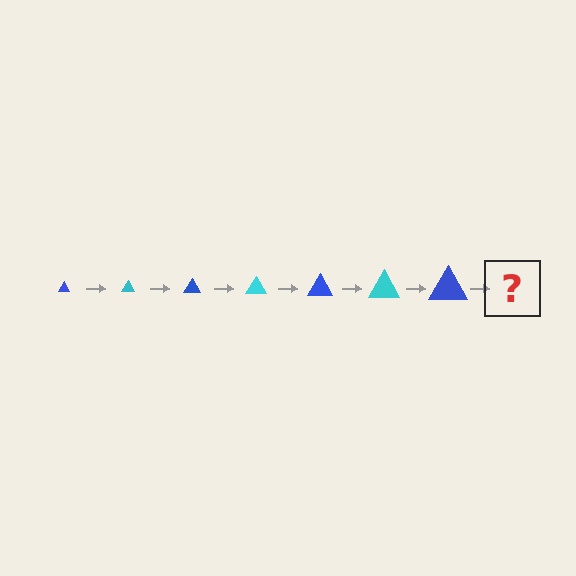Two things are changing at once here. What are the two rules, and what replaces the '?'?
The two rules are that the triangle grows larger each step and the color cycles through blue and cyan. The '?' should be a cyan triangle, larger than the previous one.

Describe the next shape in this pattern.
It should be a cyan triangle, larger than the previous one.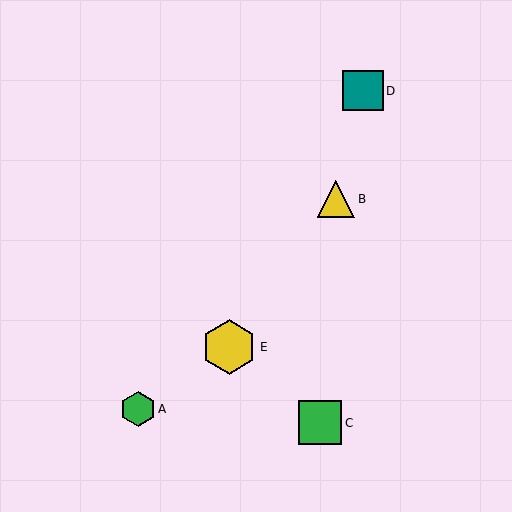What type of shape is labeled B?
Shape B is a yellow triangle.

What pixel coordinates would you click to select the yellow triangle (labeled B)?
Click at (336, 199) to select the yellow triangle B.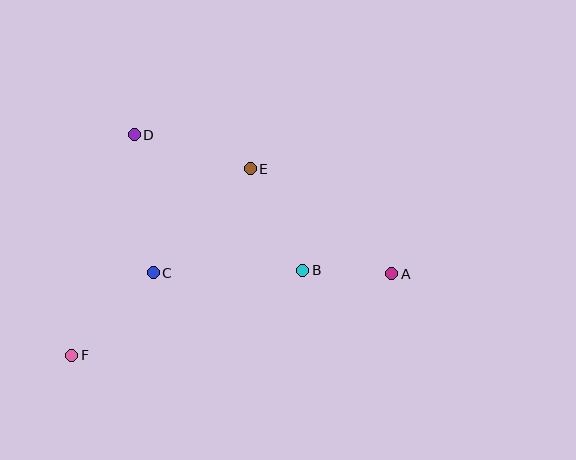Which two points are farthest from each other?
Points A and F are farthest from each other.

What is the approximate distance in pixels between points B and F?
The distance between B and F is approximately 246 pixels.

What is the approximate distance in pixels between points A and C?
The distance between A and C is approximately 239 pixels.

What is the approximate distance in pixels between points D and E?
The distance between D and E is approximately 121 pixels.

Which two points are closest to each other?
Points A and B are closest to each other.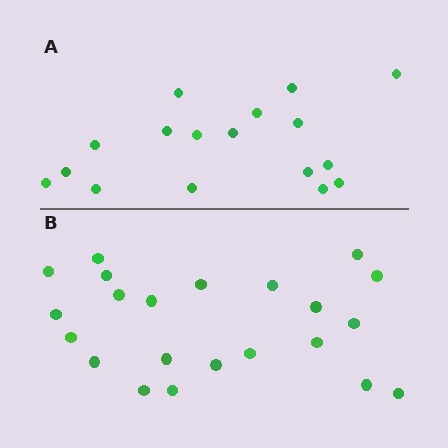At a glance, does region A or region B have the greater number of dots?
Region B (the bottom region) has more dots.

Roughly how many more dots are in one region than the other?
Region B has about 5 more dots than region A.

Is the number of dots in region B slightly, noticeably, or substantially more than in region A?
Region B has noticeably more, but not dramatically so. The ratio is roughly 1.3 to 1.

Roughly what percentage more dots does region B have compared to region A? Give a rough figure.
About 30% more.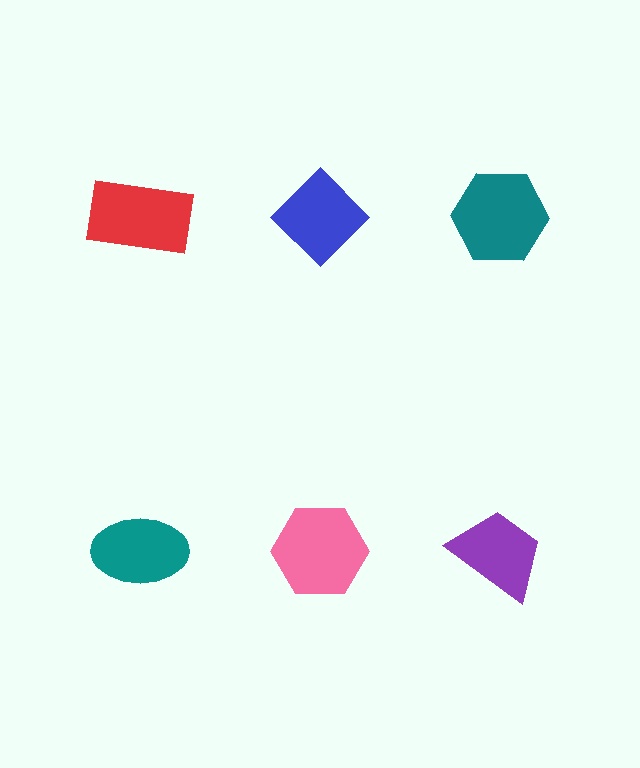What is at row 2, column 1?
A teal ellipse.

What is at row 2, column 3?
A purple trapezoid.